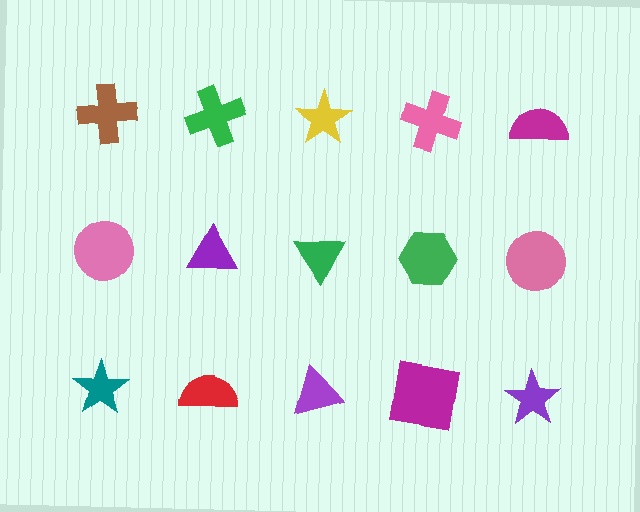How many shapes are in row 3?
5 shapes.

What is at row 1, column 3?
A yellow star.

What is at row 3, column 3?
A purple triangle.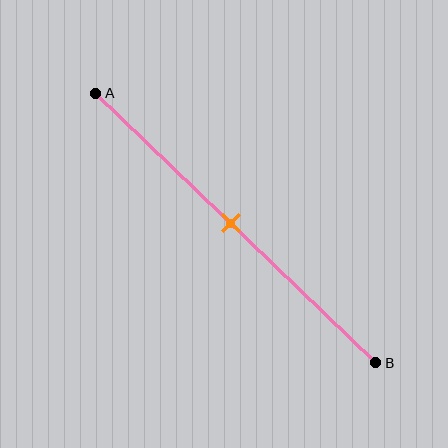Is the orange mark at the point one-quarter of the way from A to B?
No, the mark is at about 50% from A, not at the 25% one-quarter point.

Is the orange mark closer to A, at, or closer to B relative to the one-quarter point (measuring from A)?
The orange mark is closer to point B than the one-quarter point of segment AB.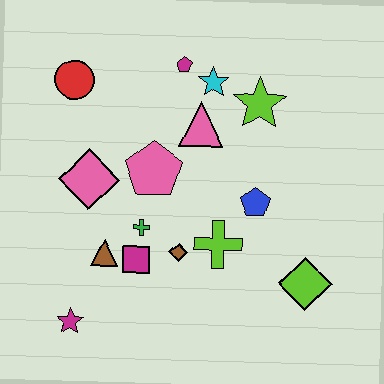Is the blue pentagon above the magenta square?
Yes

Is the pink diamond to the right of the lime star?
No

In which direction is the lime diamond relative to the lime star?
The lime diamond is below the lime star.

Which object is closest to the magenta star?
The brown triangle is closest to the magenta star.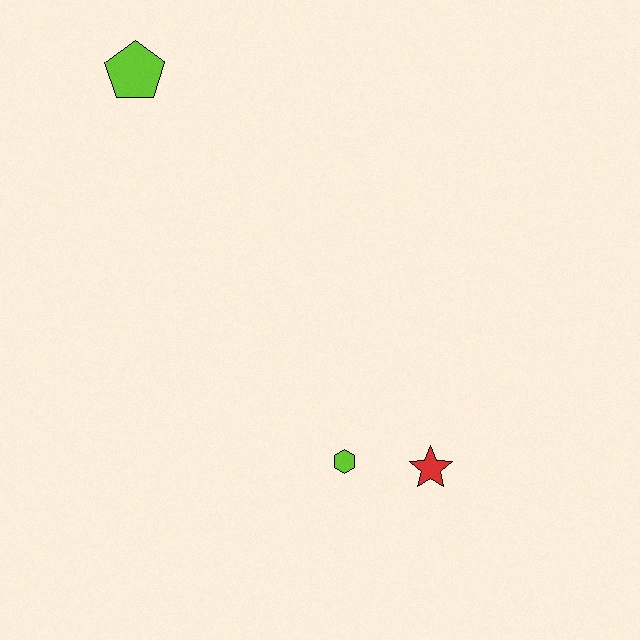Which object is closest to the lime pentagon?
The lime hexagon is closest to the lime pentagon.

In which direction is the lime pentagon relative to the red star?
The lime pentagon is above the red star.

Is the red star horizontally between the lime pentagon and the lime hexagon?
No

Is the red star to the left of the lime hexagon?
No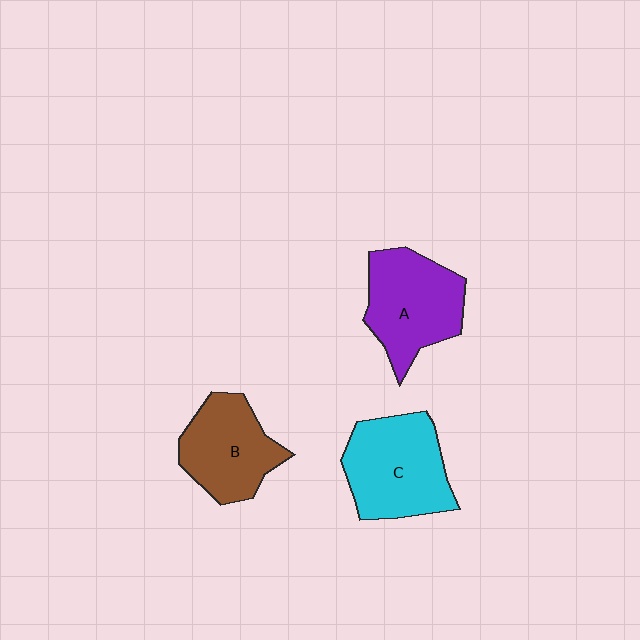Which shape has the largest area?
Shape C (cyan).